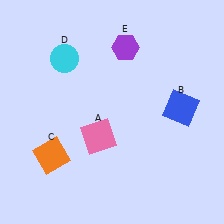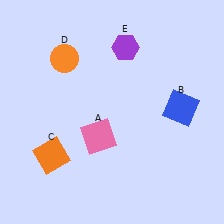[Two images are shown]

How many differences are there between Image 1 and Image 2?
There is 1 difference between the two images.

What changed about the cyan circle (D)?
In Image 1, D is cyan. In Image 2, it changed to orange.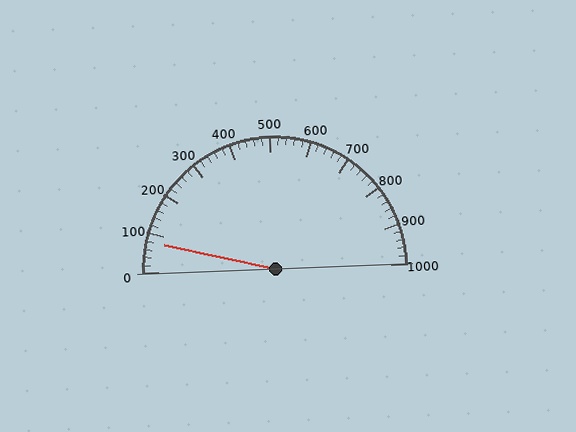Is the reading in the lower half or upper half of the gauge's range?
The reading is in the lower half of the range (0 to 1000).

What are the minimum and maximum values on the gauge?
The gauge ranges from 0 to 1000.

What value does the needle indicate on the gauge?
The needle indicates approximately 80.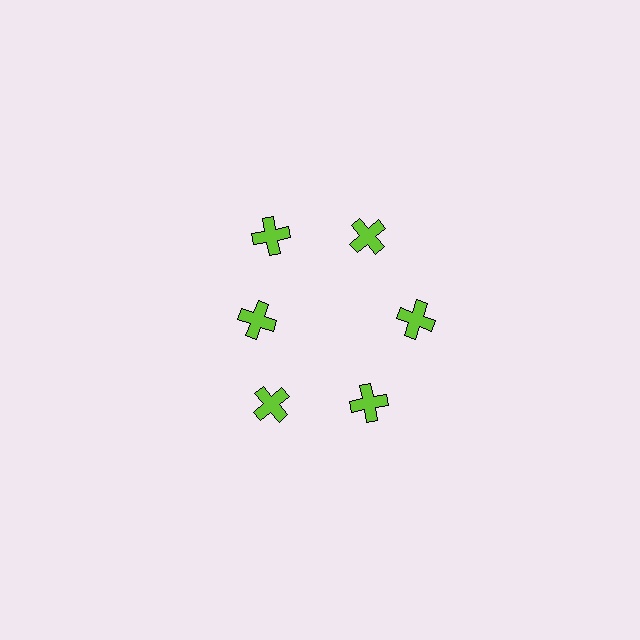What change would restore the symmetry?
The symmetry would be restored by moving it outward, back onto the ring so that all 6 crosses sit at equal angles and equal distance from the center.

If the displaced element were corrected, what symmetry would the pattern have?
It would have 6-fold rotational symmetry — the pattern would map onto itself every 60 degrees.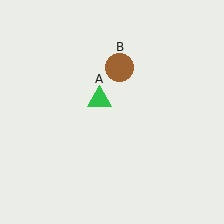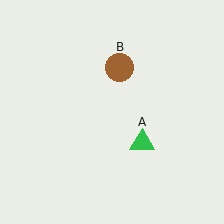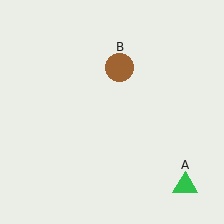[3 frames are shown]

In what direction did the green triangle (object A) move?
The green triangle (object A) moved down and to the right.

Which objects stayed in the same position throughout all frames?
Brown circle (object B) remained stationary.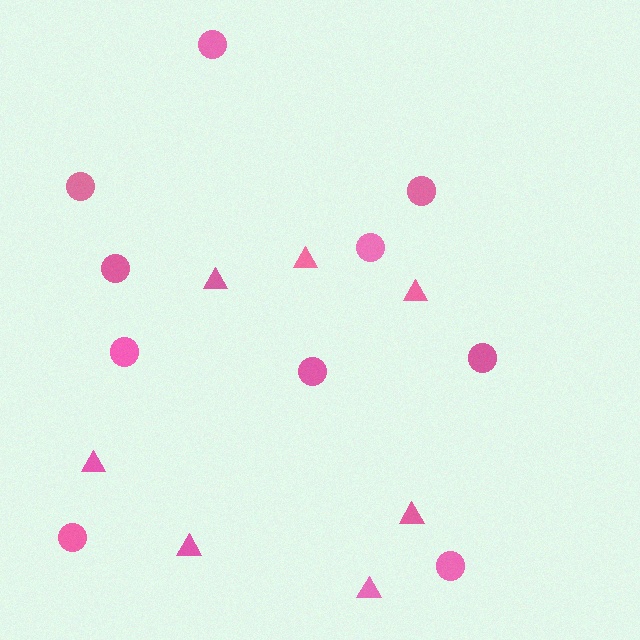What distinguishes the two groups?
There are 2 groups: one group of triangles (7) and one group of circles (10).